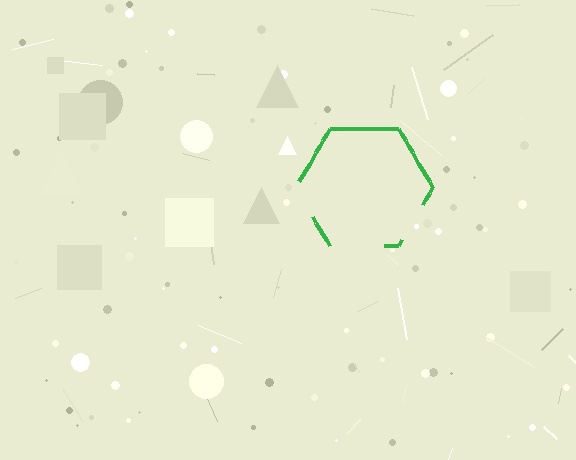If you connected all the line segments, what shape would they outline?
They would outline a hexagon.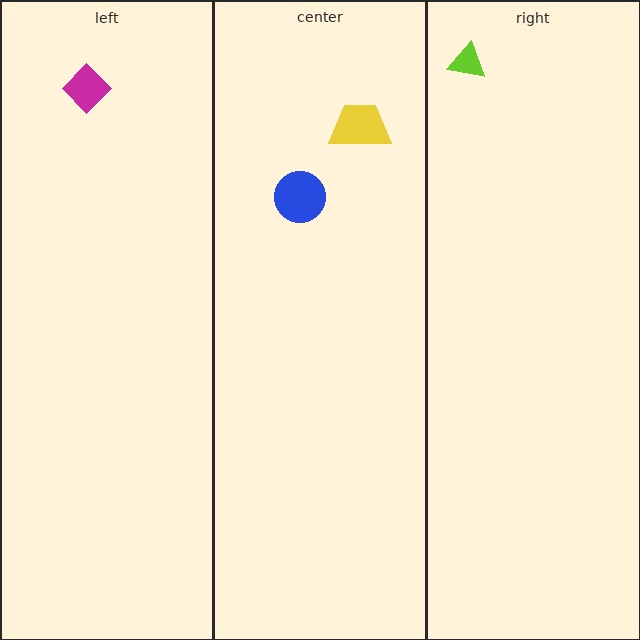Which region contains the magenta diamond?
The left region.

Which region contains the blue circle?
The center region.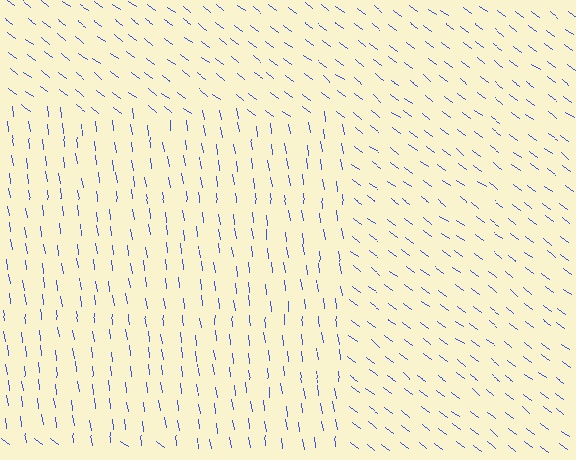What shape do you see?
I see a rectangle.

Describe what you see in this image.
The image is filled with small blue line segments. A rectangle region in the image has lines oriented differently from the surrounding lines, creating a visible texture boundary.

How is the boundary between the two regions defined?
The boundary is defined purely by a change in line orientation (approximately 45 degrees difference). All lines are the same color and thickness.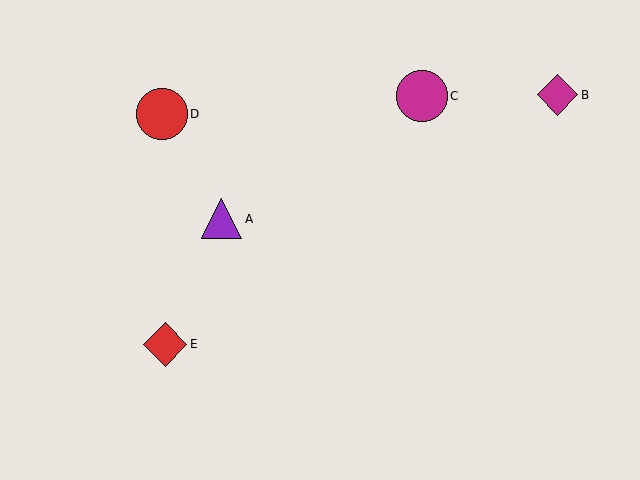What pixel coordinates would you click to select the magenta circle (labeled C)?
Click at (422, 96) to select the magenta circle C.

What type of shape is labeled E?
Shape E is a red diamond.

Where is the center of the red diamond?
The center of the red diamond is at (165, 344).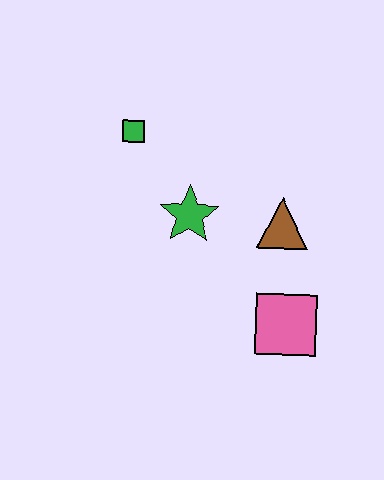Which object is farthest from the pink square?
The green square is farthest from the pink square.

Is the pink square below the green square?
Yes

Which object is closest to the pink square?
The brown triangle is closest to the pink square.